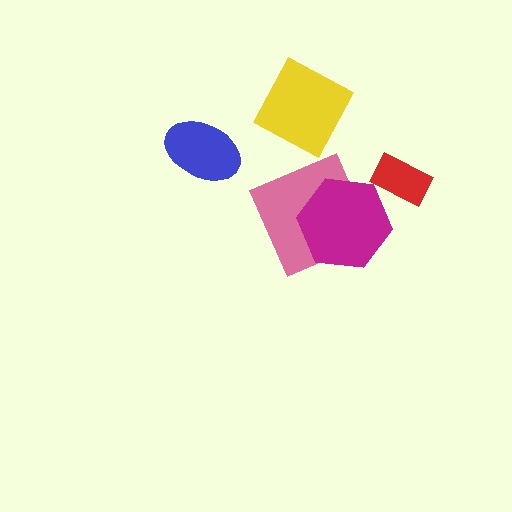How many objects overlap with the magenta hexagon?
1 object overlaps with the magenta hexagon.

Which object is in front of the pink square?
The magenta hexagon is in front of the pink square.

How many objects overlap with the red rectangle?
0 objects overlap with the red rectangle.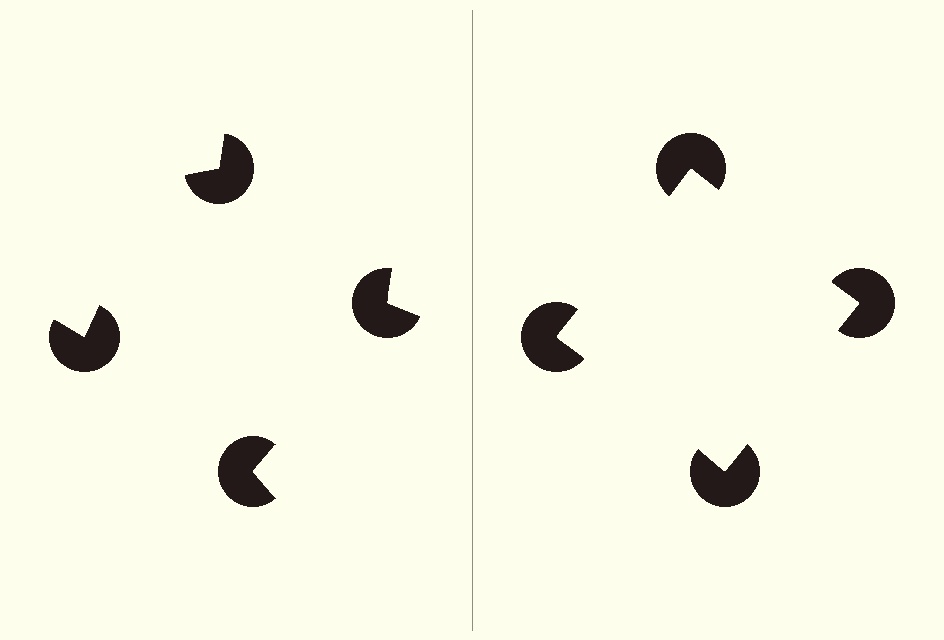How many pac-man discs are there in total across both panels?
8 — 4 on each side.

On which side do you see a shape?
An illusory square appears on the right side. On the left side the wedge cuts are rotated, so no coherent shape forms.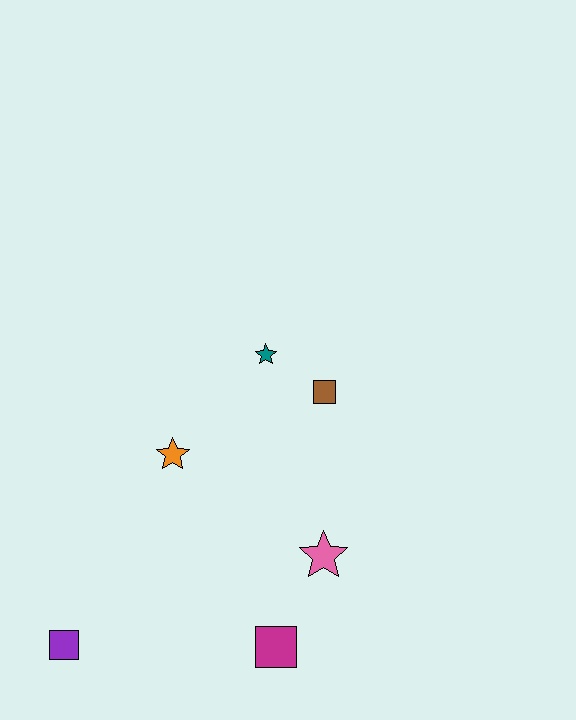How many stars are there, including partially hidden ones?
There are 3 stars.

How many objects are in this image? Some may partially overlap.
There are 6 objects.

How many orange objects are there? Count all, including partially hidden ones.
There is 1 orange object.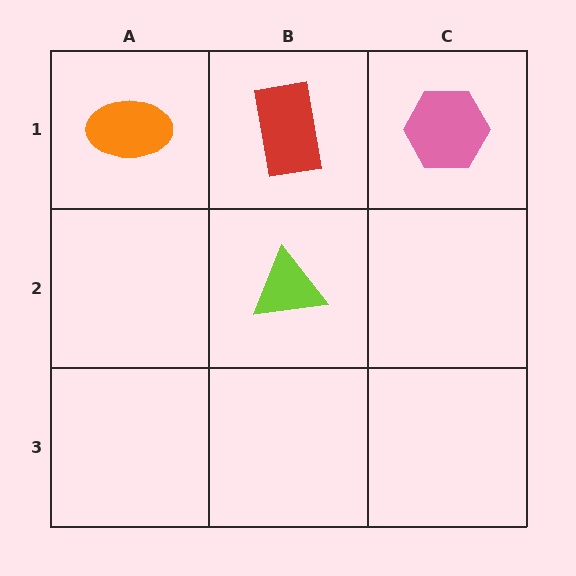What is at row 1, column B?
A red rectangle.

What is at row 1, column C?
A pink hexagon.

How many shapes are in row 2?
1 shape.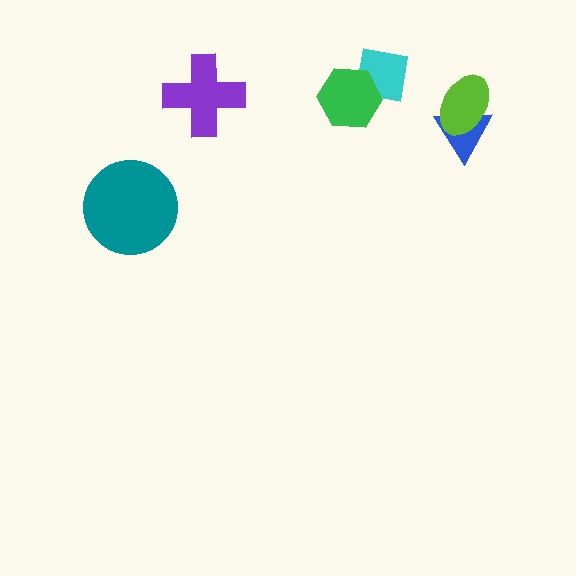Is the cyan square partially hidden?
Yes, it is partially covered by another shape.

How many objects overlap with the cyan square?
1 object overlaps with the cyan square.